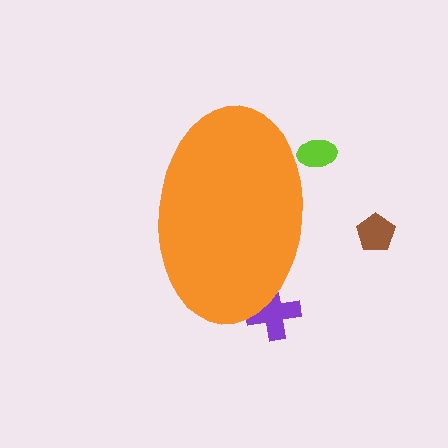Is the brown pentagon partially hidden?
No, the brown pentagon is fully visible.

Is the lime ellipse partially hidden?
Yes, the lime ellipse is partially hidden behind the orange ellipse.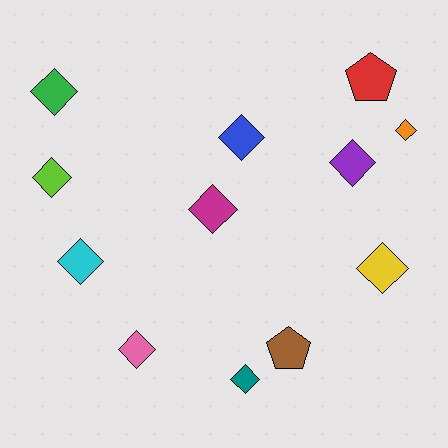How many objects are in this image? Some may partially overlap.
There are 12 objects.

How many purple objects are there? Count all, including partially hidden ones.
There is 1 purple object.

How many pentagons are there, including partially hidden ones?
There are 2 pentagons.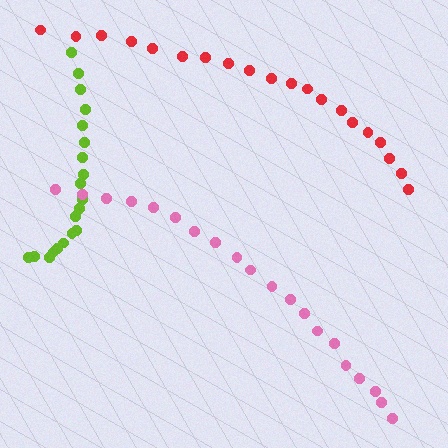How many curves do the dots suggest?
There are 3 distinct paths.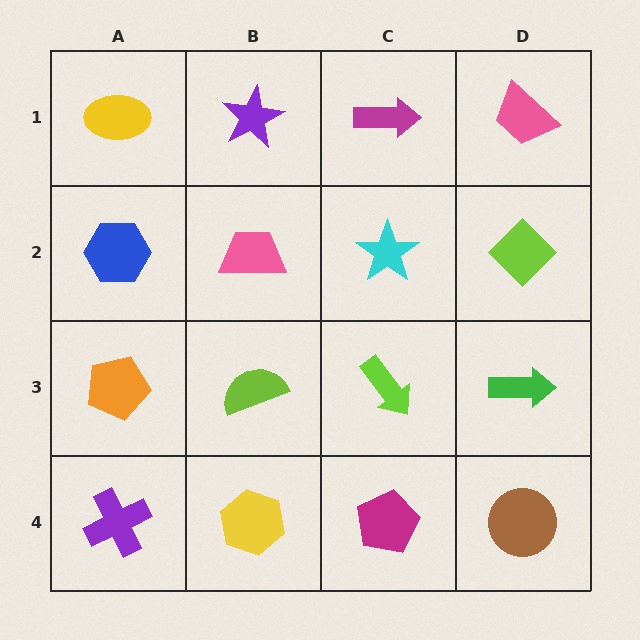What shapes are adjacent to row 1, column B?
A pink trapezoid (row 2, column B), a yellow ellipse (row 1, column A), a magenta arrow (row 1, column C).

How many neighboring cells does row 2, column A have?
3.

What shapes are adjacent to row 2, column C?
A magenta arrow (row 1, column C), a lime arrow (row 3, column C), a pink trapezoid (row 2, column B), a lime diamond (row 2, column D).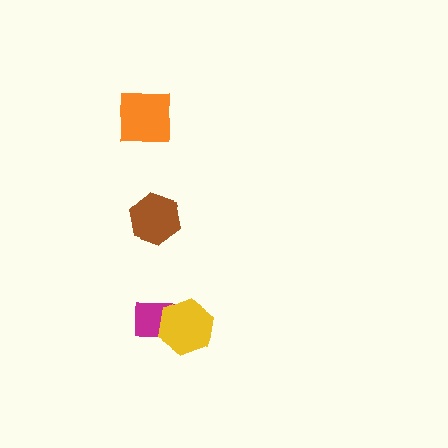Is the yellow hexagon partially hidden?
No, no other shape covers it.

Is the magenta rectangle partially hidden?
Yes, it is partially covered by another shape.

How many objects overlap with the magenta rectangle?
1 object overlaps with the magenta rectangle.